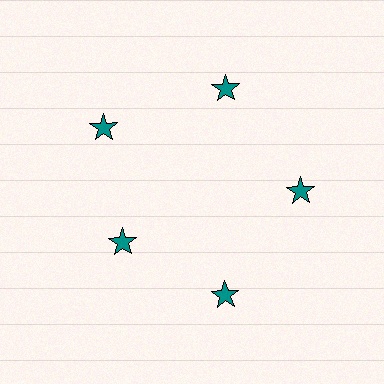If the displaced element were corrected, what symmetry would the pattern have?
It would have 5-fold rotational symmetry — the pattern would map onto itself every 72 degrees.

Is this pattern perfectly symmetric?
No. The 5 teal stars are arranged in a ring, but one element near the 8 o'clock position is pulled inward toward the center, breaking the 5-fold rotational symmetry.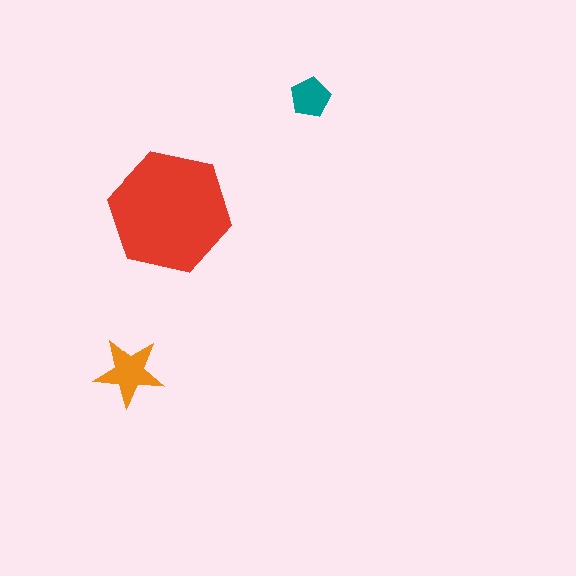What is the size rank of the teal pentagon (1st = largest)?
3rd.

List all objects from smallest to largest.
The teal pentagon, the orange star, the red hexagon.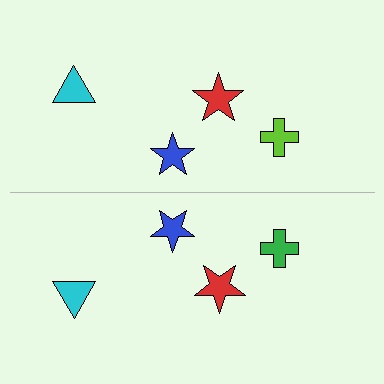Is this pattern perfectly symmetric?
No, the pattern is not perfectly symmetric. The green cross on the bottom side breaks the symmetry — its mirror counterpart is lime.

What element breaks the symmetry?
The green cross on the bottom side breaks the symmetry — its mirror counterpart is lime.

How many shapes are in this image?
There are 8 shapes in this image.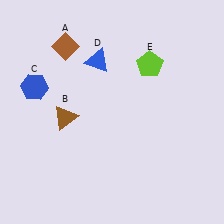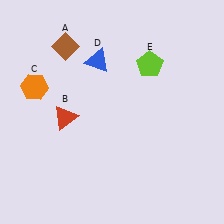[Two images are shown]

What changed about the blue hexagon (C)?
In Image 1, C is blue. In Image 2, it changed to orange.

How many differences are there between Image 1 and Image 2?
There are 2 differences between the two images.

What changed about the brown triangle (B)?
In Image 1, B is brown. In Image 2, it changed to red.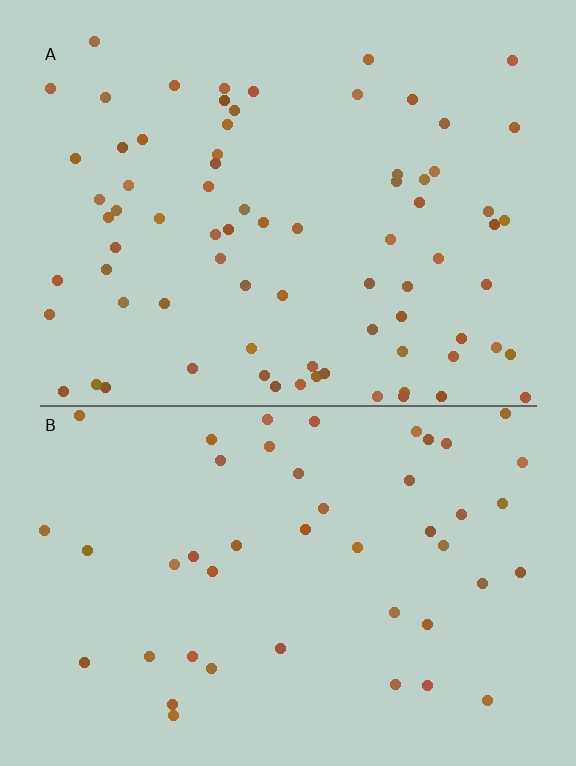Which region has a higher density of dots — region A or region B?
A (the top).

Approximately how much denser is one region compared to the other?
Approximately 1.7× — region A over region B.